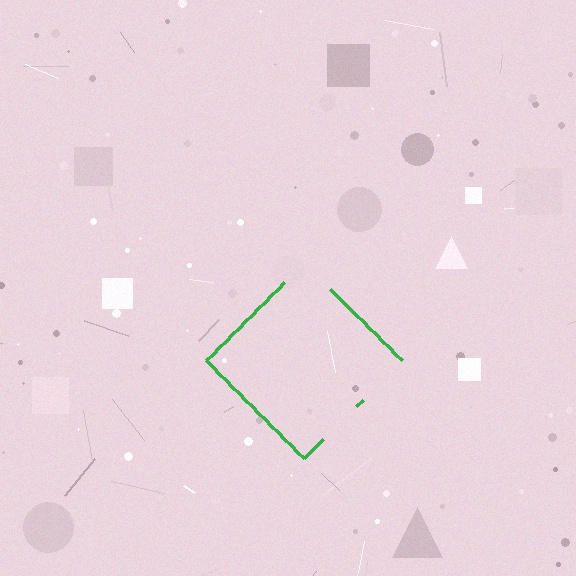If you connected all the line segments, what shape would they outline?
They would outline a diamond.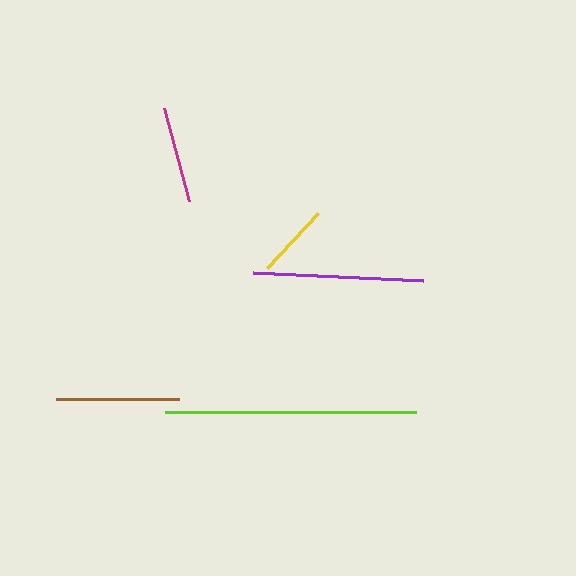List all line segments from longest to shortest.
From longest to shortest: lime, purple, brown, magenta, yellow.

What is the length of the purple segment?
The purple segment is approximately 170 pixels long.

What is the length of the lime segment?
The lime segment is approximately 251 pixels long.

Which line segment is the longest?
The lime line is the longest at approximately 251 pixels.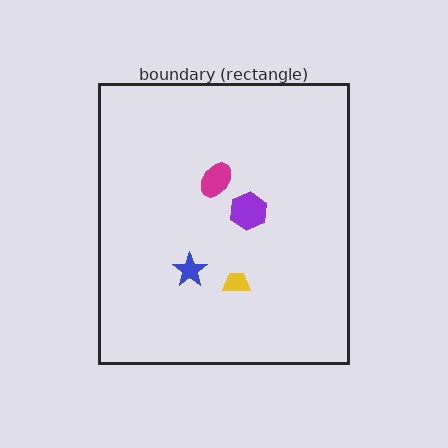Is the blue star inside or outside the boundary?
Inside.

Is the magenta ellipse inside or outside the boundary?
Inside.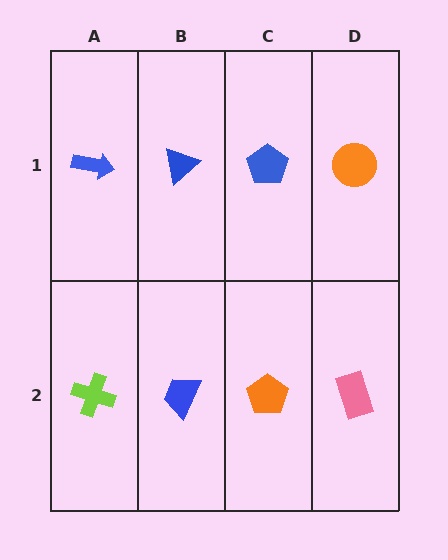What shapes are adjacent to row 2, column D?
An orange circle (row 1, column D), an orange pentagon (row 2, column C).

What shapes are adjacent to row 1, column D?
A pink rectangle (row 2, column D), a blue pentagon (row 1, column C).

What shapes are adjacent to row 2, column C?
A blue pentagon (row 1, column C), a blue trapezoid (row 2, column B), a pink rectangle (row 2, column D).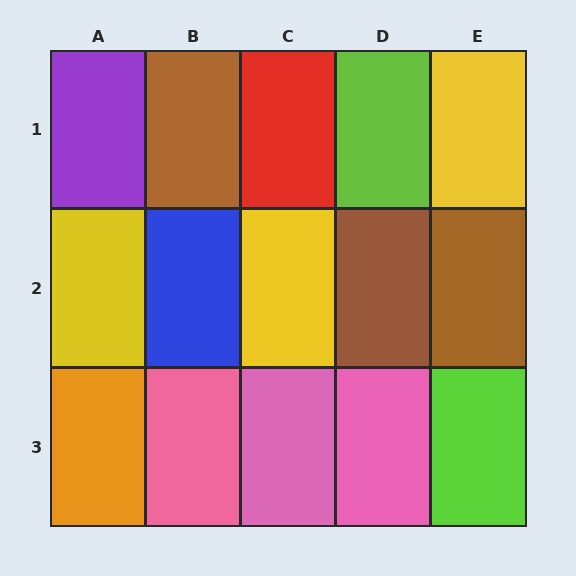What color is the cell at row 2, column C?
Yellow.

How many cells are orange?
1 cell is orange.